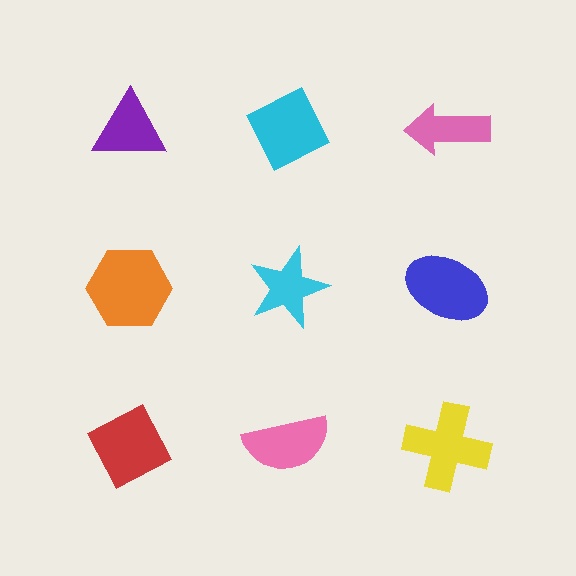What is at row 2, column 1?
An orange hexagon.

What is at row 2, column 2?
A cyan star.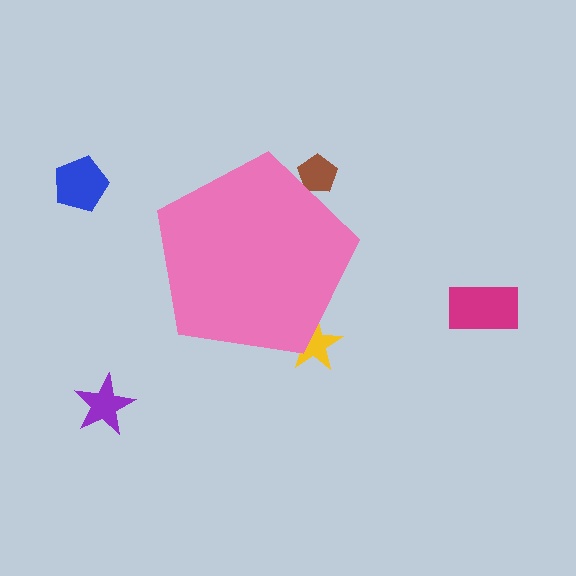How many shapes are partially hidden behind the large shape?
2 shapes are partially hidden.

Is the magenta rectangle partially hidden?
No, the magenta rectangle is fully visible.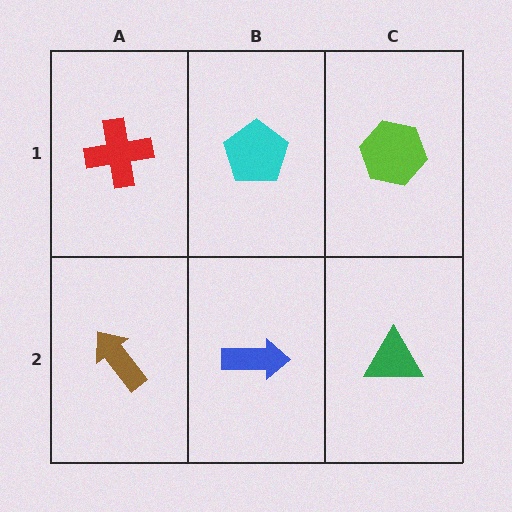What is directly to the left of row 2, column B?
A brown arrow.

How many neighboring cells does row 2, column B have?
3.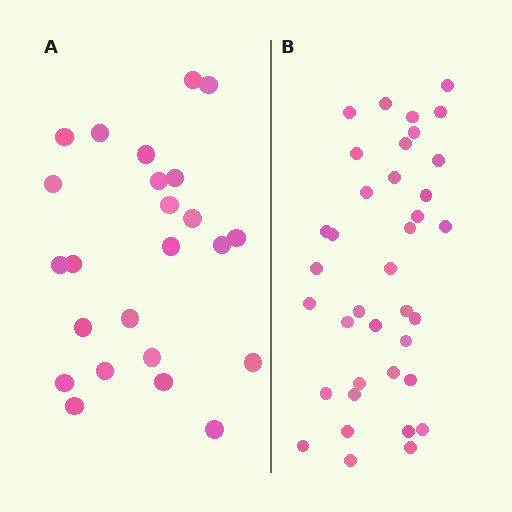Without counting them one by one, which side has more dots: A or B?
Region B (the right region) has more dots.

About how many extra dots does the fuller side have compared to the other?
Region B has approximately 15 more dots than region A.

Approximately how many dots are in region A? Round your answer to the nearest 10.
About 20 dots. (The exact count is 24, which rounds to 20.)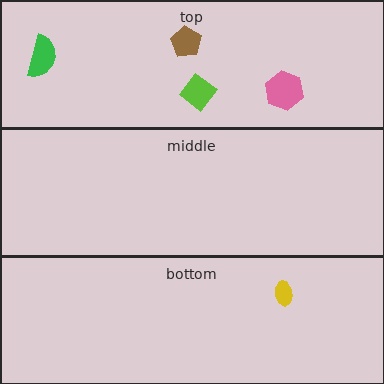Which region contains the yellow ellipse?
The bottom region.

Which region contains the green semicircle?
The top region.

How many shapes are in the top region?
4.